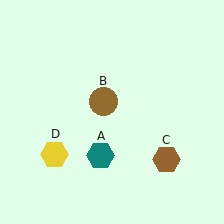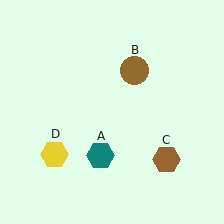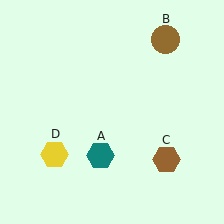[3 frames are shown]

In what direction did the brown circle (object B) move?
The brown circle (object B) moved up and to the right.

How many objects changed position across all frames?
1 object changed position: brown circle (object B).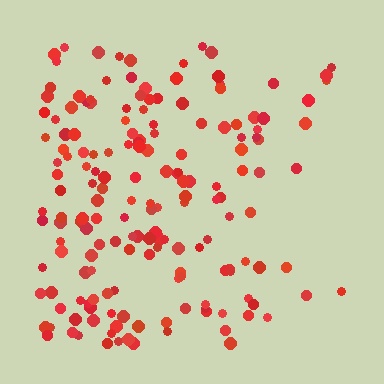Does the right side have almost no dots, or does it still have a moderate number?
Still a moderate number, just noticeably fewer than the left.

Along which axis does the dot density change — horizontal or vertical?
Horizontal.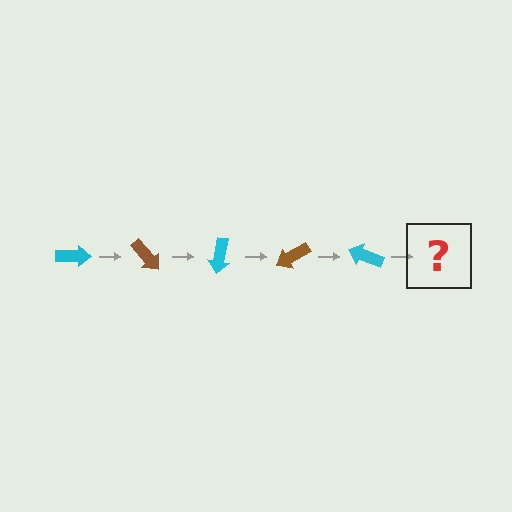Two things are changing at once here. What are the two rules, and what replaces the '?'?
The two rules are that it rotates 50 degrees each step and the color cycles through cyan and brown. The '?' should be a brown arrow, rotated 250 degrees from the start.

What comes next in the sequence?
The next element should be a brown arrow, rotated 250 degrees from the start.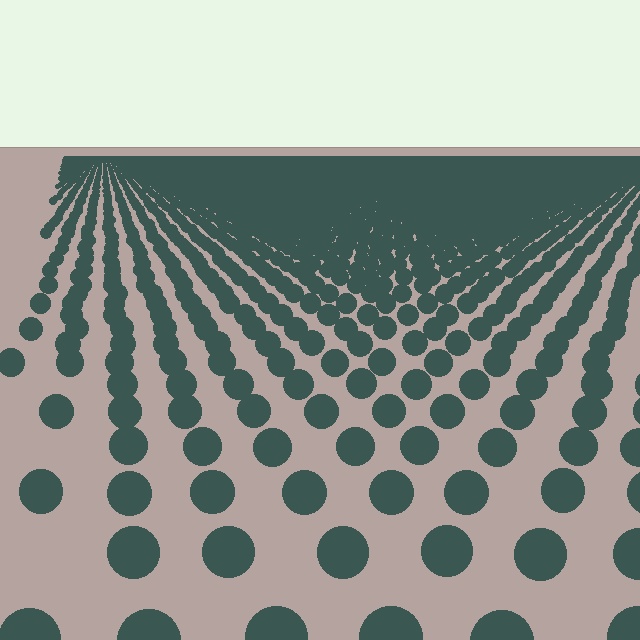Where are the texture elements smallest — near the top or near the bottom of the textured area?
Near the top.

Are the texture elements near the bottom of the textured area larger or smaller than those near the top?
Larger. Near the bottom, elements are closer to the viewer and appear at a bigger on-screen size.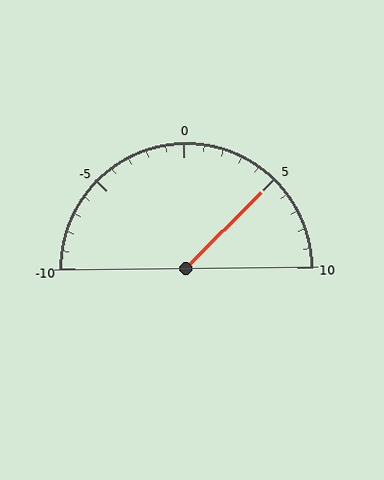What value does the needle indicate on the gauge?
The needle indicates approximately 5.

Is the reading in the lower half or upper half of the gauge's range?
The reading is in the upper half of the range (-10 to 10).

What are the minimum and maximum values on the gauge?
The gauge ranges from -10 to 10.